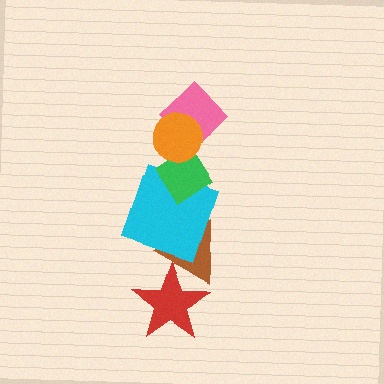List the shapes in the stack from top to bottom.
From top to bottom: the orange circle, the pink diamond, the green diamond, the cyan square, the brown triangle, the red star.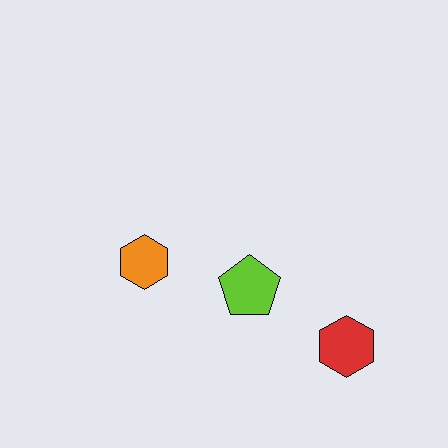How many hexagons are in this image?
There are 2 hexagons.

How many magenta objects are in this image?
There are no magenta objects.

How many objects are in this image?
There are 3 objects.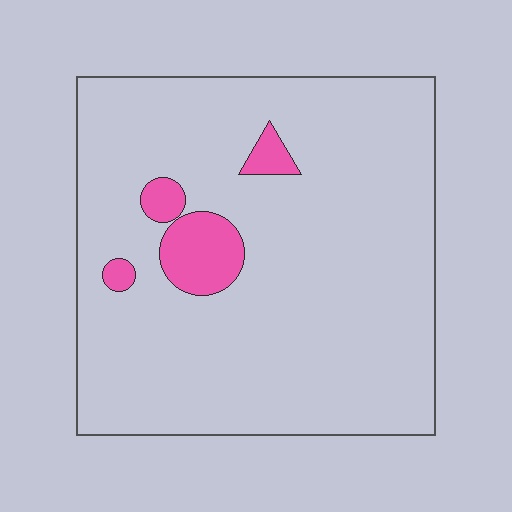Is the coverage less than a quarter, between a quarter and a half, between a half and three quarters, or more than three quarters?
Less than a quarter.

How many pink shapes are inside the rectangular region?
4.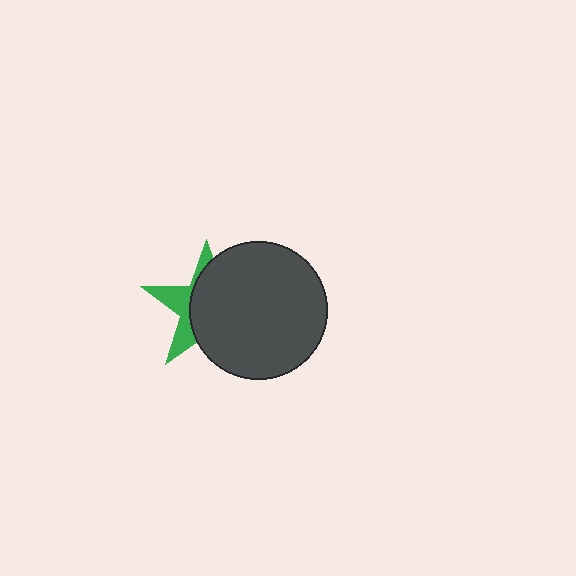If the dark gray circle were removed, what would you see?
You would see the complete green star.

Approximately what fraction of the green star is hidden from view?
Roughly 66% of the green star is hidden behind the dark gray circle.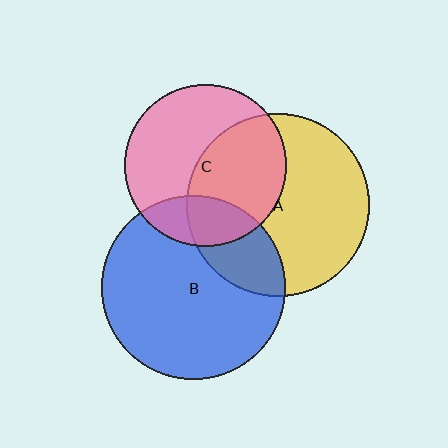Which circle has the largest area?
Circle B (blue).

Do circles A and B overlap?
Yes.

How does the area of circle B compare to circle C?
Approximately 1.3 times.